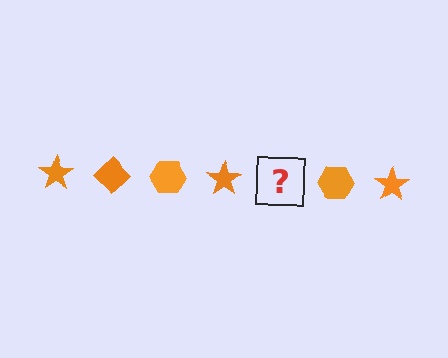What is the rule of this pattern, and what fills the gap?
The rule is that the pattern cycles through star, diamond, hexagon shapes in orange. The gap should be filled with an orange diamond.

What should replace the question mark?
The question mark should be replaced with an orange diamond.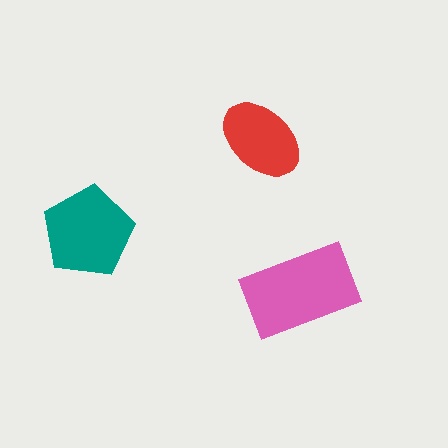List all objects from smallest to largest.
The red ellipse, the teal pentagon, the pink rectangle.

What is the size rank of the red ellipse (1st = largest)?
3rd.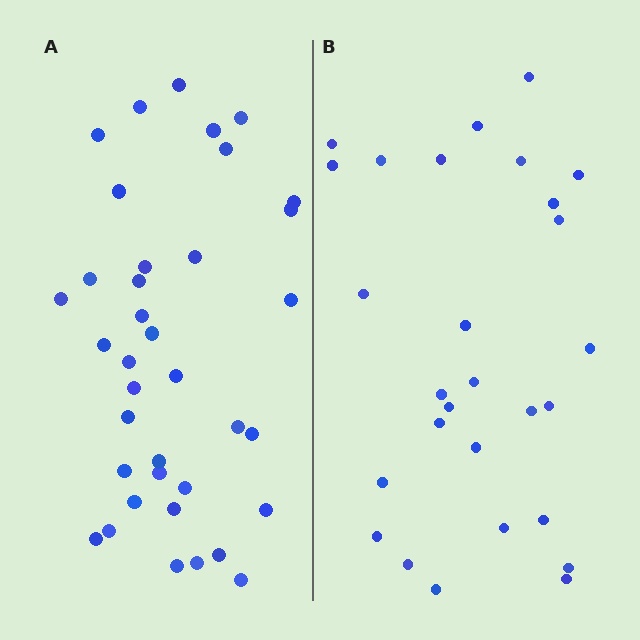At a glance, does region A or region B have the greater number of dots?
Region A (the left region) has more dots.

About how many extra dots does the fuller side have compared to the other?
Region A has roughly 8 or so more dots than region B.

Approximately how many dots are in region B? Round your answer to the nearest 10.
About 30 dots. (The exact count is 28, which rounds to 30.)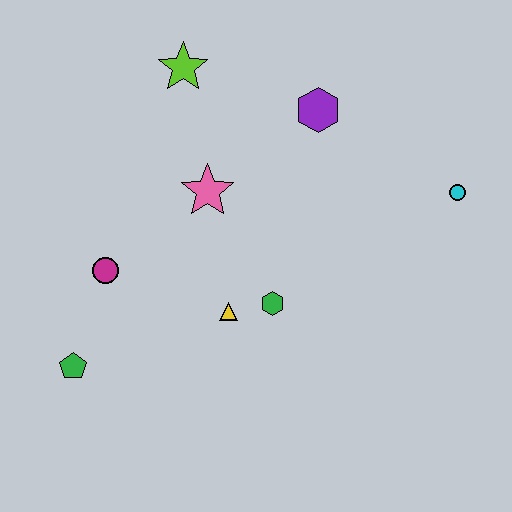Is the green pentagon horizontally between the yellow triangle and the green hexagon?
No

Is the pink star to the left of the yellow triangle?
Yes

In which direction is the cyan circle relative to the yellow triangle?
The cyan circle is to the right of the yellow triangle.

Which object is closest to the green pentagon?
The magenta circle is closest to the green pentagon.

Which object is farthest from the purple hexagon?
The green pentagon is farthest from the purple hexagon.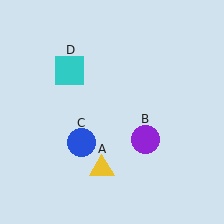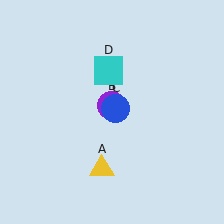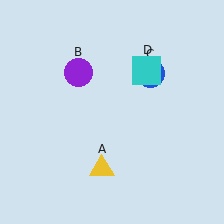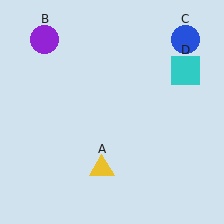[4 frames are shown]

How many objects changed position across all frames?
3 objects changed position: purple circle (object B), blue circle (object C), cyan square (object D).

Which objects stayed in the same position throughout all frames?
Yellow triangle (object A) remained stationary.